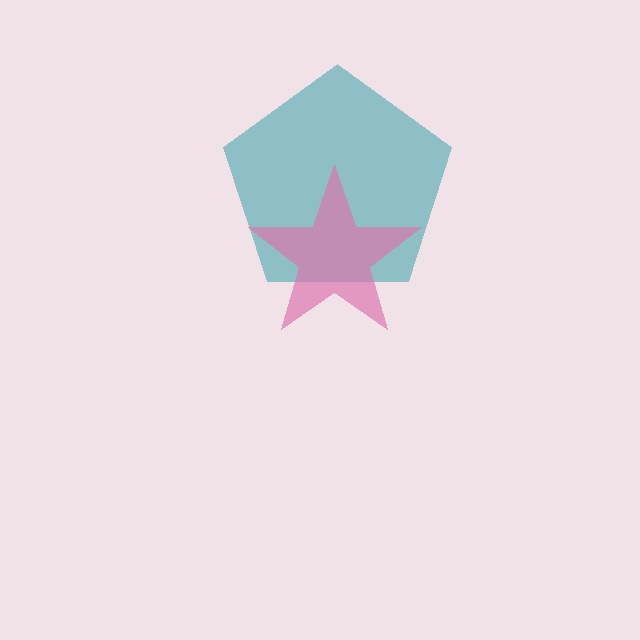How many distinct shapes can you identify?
There are 2 distinct shapes: a teal pentagon, a pink star.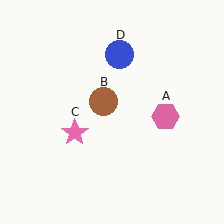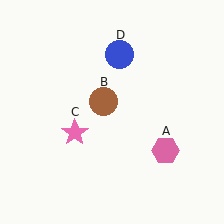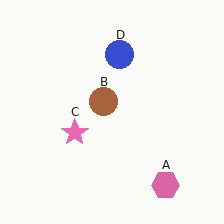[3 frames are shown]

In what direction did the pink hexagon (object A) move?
The pink hexagon (object A) moved down.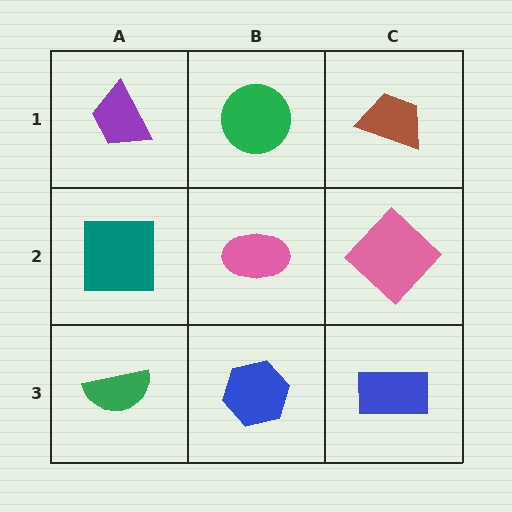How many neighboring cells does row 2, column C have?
3.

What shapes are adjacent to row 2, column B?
A green circle (row 1, column B), a blue hexagon (row 3, column B), a teal square (row 2, column A), a pink diamond (row 2, column C).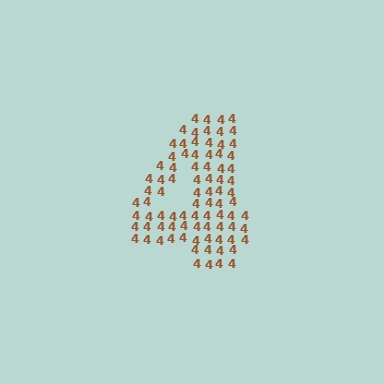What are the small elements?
The small elements are digit 4's.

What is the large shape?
The large shape is the digit 4.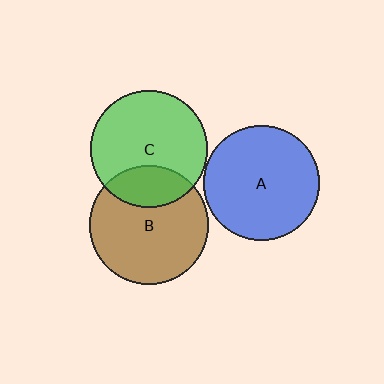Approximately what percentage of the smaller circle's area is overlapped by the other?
Approximately 25%.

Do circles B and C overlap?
Yes.